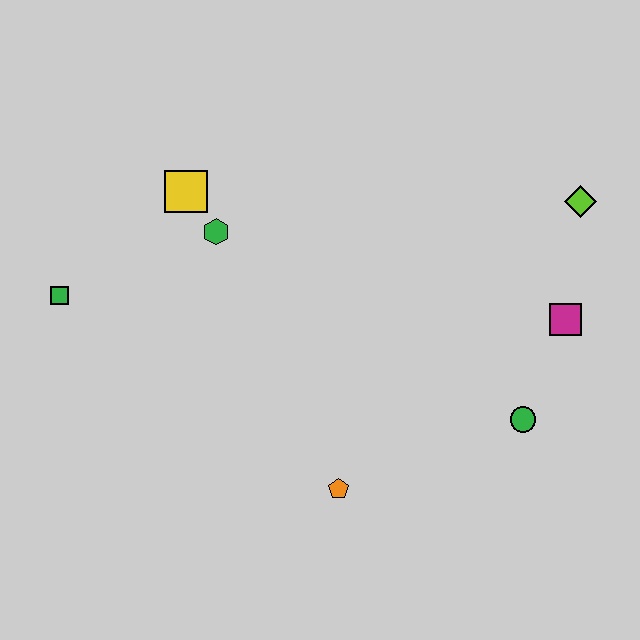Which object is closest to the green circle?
The magenta square is closest to the green circle.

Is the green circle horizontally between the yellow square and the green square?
No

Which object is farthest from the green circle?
The green square is farthest from the green circle.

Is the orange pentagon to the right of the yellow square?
Yes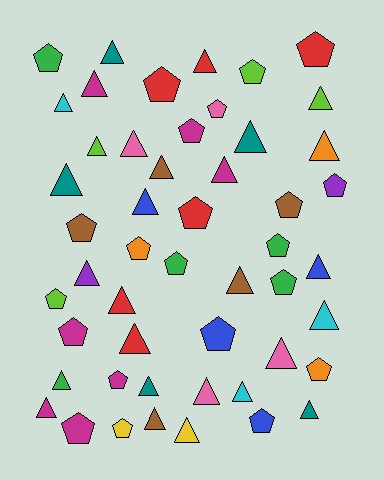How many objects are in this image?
There are 50 objects.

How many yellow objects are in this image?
There are 2 yellow objects.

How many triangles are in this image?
There are 28 triangles.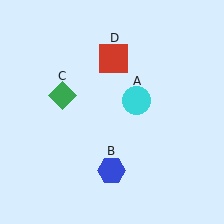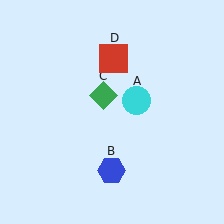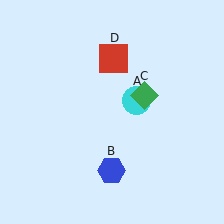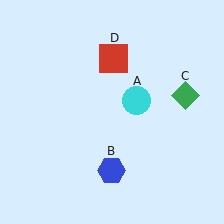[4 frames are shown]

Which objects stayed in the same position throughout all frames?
Cyan circle (object A) and blue hexagon (object B) and red square (object D) remained stationary.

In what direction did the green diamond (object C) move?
The green diamond (object C) moved right.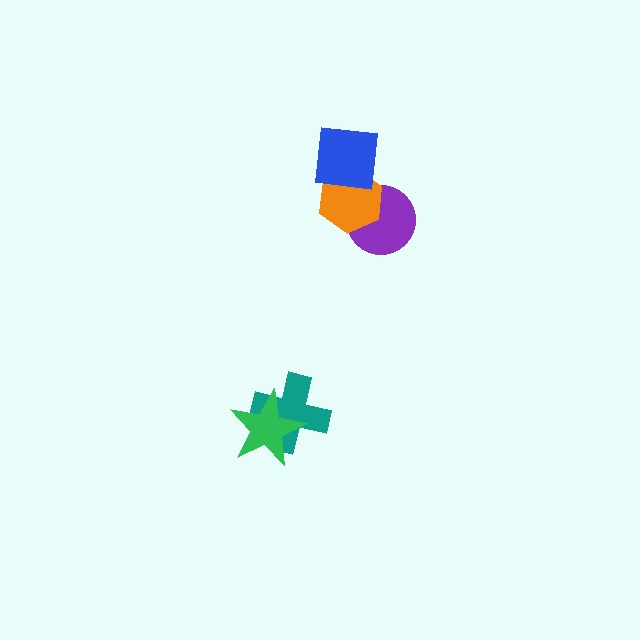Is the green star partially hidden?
No, no other shape covers it.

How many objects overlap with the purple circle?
1 object overlaps with the purple circle.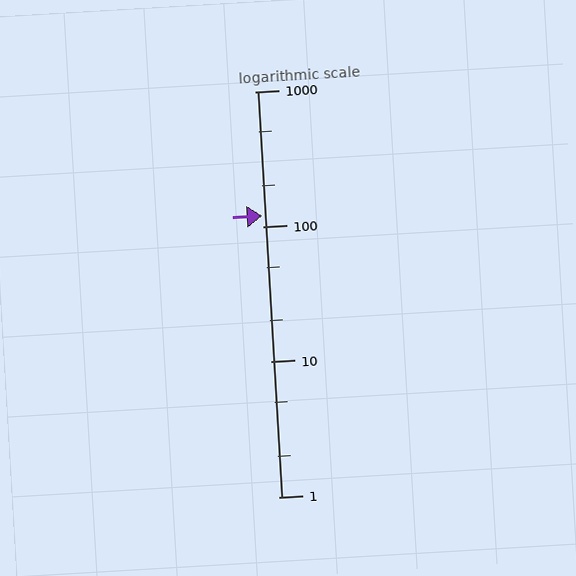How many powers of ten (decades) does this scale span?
The scale spans 3 decades, from 1 to 1000.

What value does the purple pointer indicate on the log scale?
The pointer indicates approximately 120.